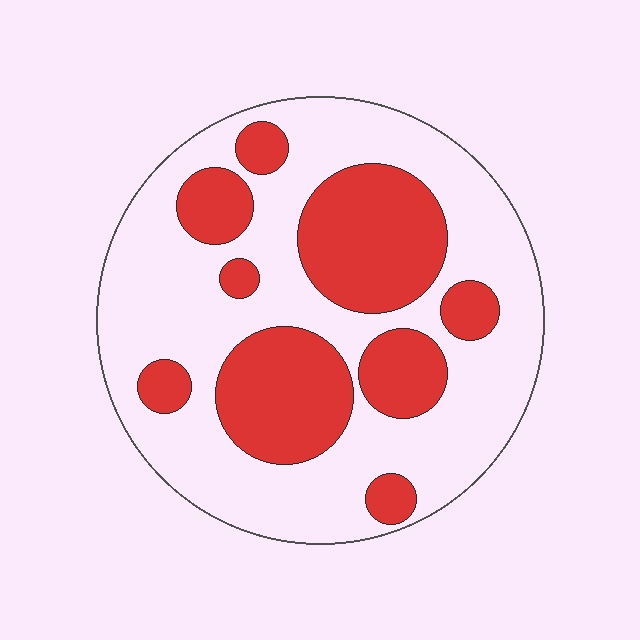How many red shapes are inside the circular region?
9.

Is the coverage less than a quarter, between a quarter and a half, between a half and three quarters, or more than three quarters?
Between a quarter and a half.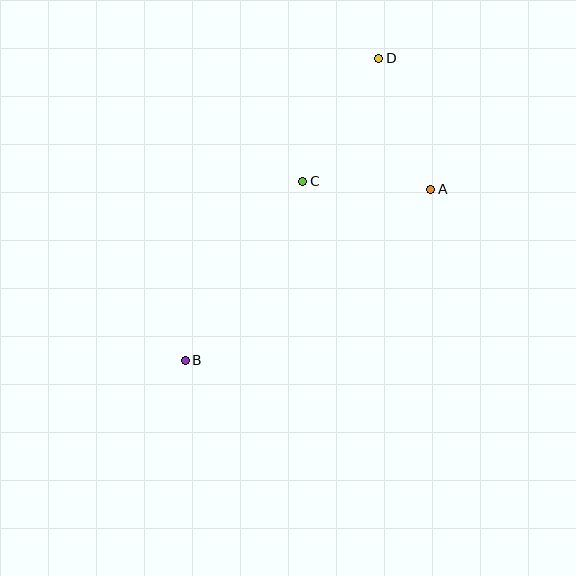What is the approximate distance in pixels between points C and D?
The distance between C and D is approximately 145 pixels.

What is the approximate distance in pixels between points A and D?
The distance between A and D is approximately 141 pixels.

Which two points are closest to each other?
Points A and C are closest to each other.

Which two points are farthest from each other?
Points B and D are farthest from each other.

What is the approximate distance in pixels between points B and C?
The distance between B and C is approximately 214 pixels.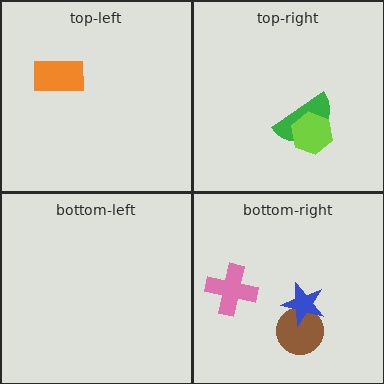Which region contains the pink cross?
The bottom-right region.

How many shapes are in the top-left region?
1.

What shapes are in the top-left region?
The orange rectangle.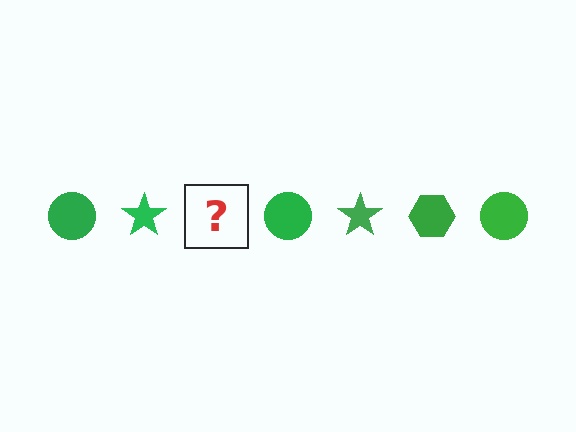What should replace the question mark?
The question mark should be replaced with a green hexagon.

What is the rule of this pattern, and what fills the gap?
The rule is that the pattern cycles through circle, star, hexagon shapes in green. The gap should be filled with a green hexagon.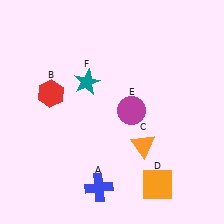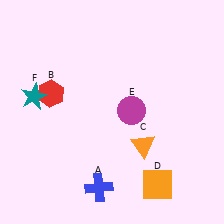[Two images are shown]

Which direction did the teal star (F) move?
The teal star (F) moved left.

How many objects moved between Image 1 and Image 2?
1 object moved between the two images.